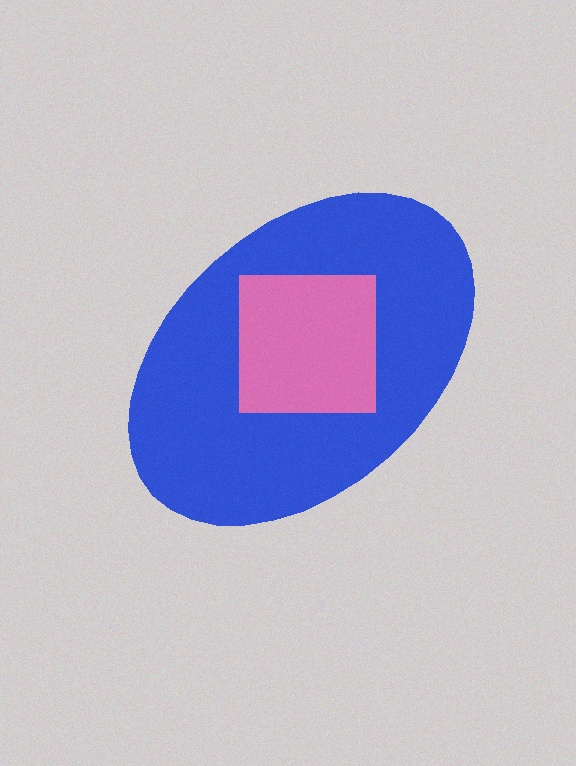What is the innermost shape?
The pink square.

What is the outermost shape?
The blue ellipse.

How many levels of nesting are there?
2.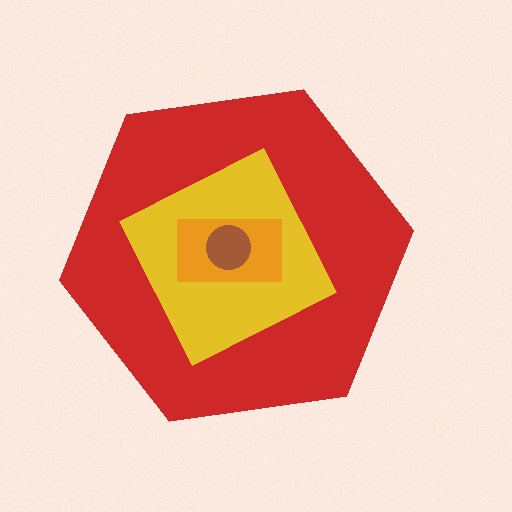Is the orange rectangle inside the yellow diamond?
Yes.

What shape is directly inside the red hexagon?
The yellow diamond.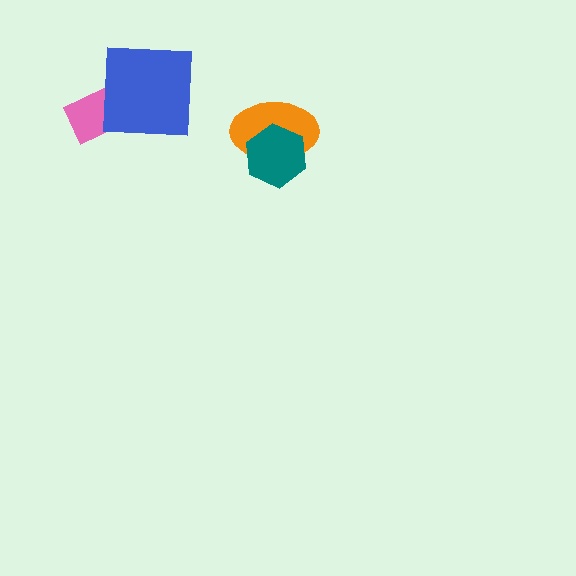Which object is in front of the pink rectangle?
The blue square is in front of the pink rectangle.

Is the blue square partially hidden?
No, no other shape covers it.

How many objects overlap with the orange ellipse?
1 object overlaps with the orange ellipse.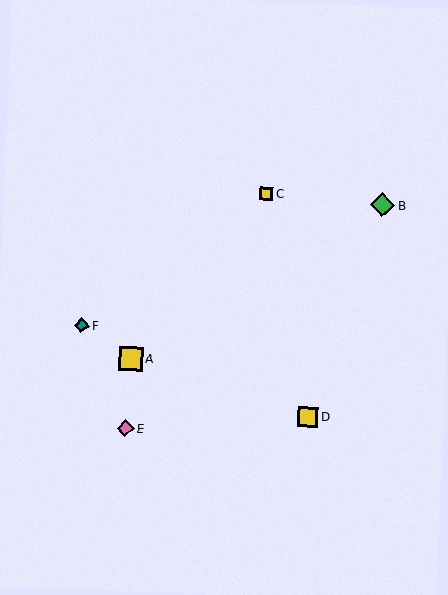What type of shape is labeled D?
Shape D is a yellow square.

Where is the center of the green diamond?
The center of the green diamond is at (383, 205).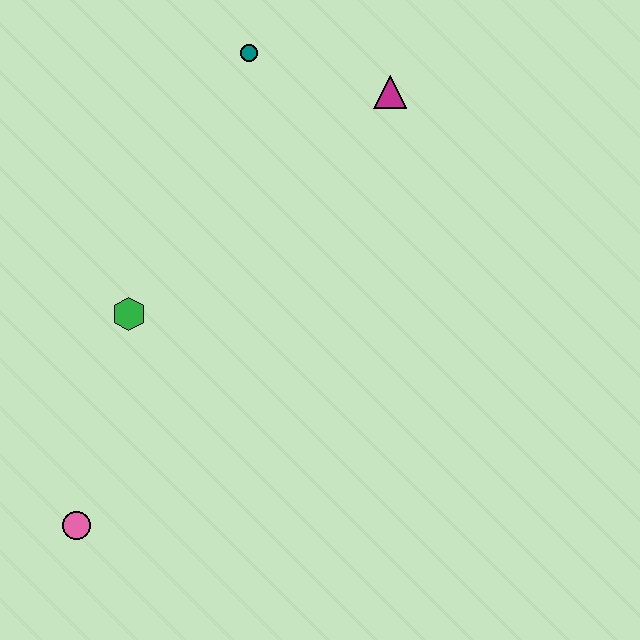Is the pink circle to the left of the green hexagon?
Yes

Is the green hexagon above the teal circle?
No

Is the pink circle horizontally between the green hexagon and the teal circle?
No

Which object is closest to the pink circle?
The green hexagon is closest to the pink circle.